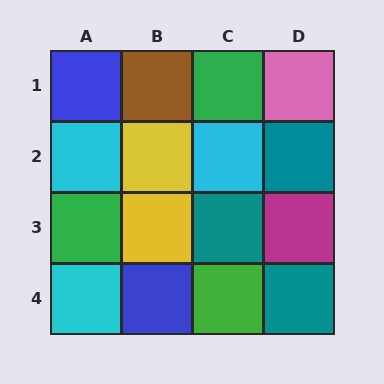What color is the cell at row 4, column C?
Green.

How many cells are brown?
1 cell is brown.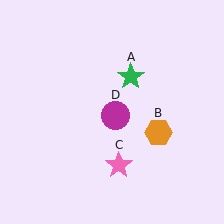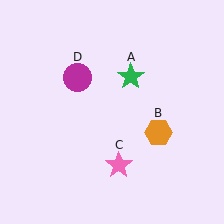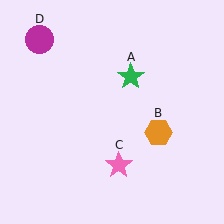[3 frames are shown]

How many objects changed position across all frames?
1 object changed position: magenta circle (object D).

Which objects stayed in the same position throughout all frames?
Green star (object A) and orange hexagon (object B) and pink star (object C) remained stationary.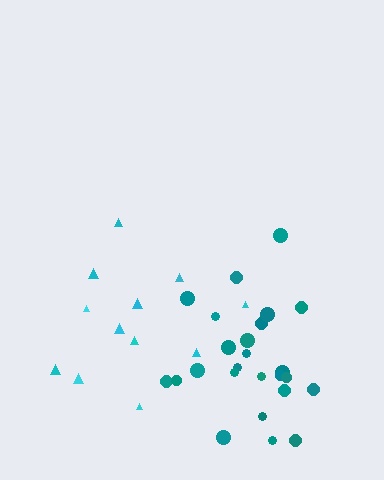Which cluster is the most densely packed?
Teal.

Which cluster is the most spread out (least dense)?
Cyan.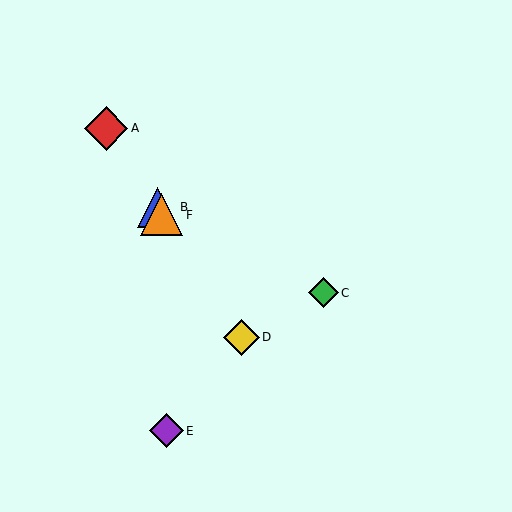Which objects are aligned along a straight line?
Objects A, B, D, F are aligned along a straight line.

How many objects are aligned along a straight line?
4 objects (A, B, D, F) are aligned along a straight line.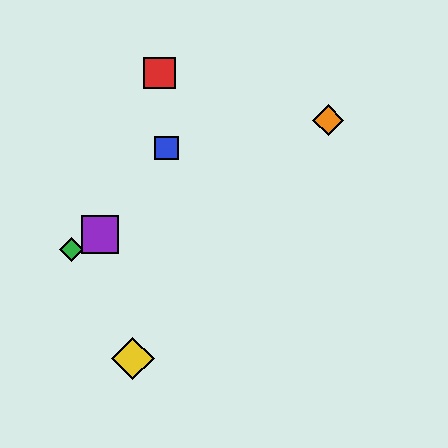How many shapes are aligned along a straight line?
3 shapes (the green diamond, the purple square, the orange diamond) are aligned along a straight line.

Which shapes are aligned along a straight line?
The green diamond, the purple square, the orange diamond are aligned along a straight line.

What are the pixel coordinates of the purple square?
The purple square is at (100, 235).